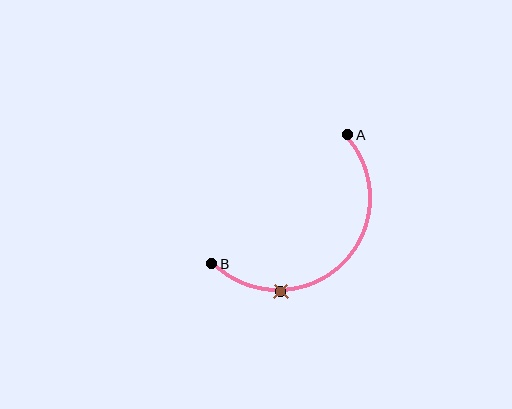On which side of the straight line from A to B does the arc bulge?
The arc bulges below and to the right of the straight line connecting A and B.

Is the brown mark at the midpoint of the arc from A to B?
No. The brown mark lies on the arc but is closer to endpoint B. The arc midpoint would be at the point on the curve equidistant along the arc from both A and B.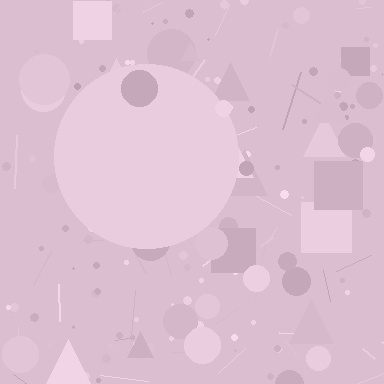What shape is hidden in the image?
A circle is hidden in the image.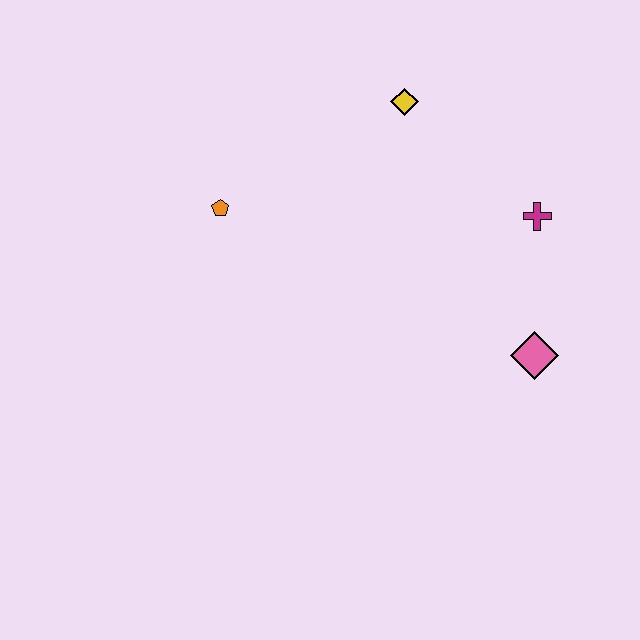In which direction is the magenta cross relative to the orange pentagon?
The magenta cross is to the right of the orange pentagon.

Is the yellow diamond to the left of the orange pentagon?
No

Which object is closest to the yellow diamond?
The magenta cross is closest to the yellow diamond.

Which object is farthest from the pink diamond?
The orange pentagon is farthest from the pink diamond.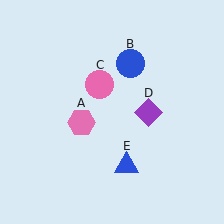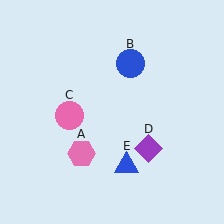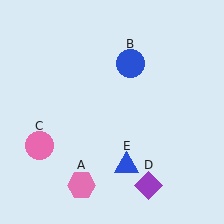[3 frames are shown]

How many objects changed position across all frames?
3 objects changed position: pink hexagon (object A), pink circle (object C), purple diamond (object D).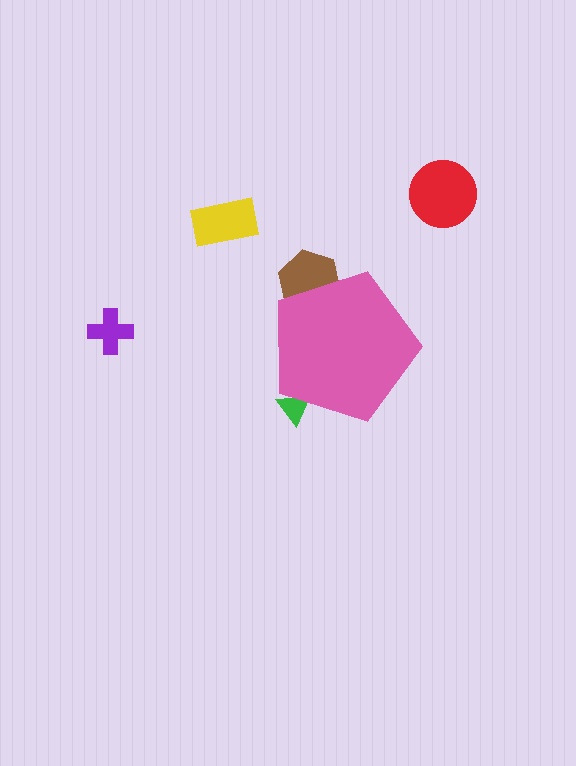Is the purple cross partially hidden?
No, the purple cross is fully visible.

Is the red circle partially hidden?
No, the red circle is fully visible.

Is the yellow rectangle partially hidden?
No, the yellow rectangle is fully visible.